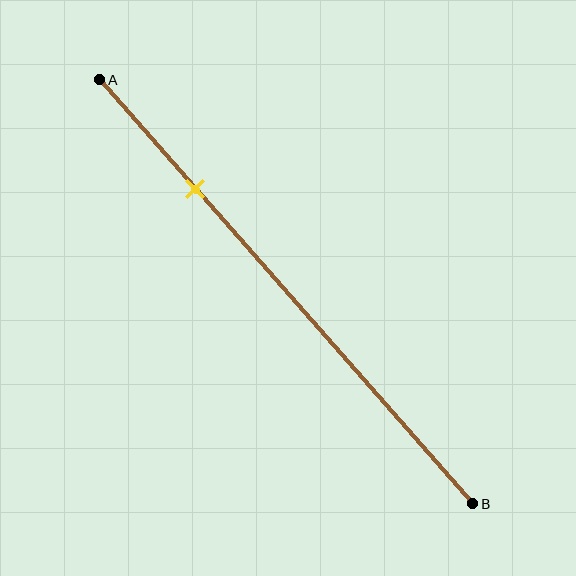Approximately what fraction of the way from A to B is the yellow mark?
The yellow mark is approximately 25% of the way from A to B.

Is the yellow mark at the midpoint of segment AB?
No, the mark is at about 25% from A, not at the 50% midpoint.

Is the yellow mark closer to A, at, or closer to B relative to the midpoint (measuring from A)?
The yellow mark is closer to point A than the midpoint of segment AB.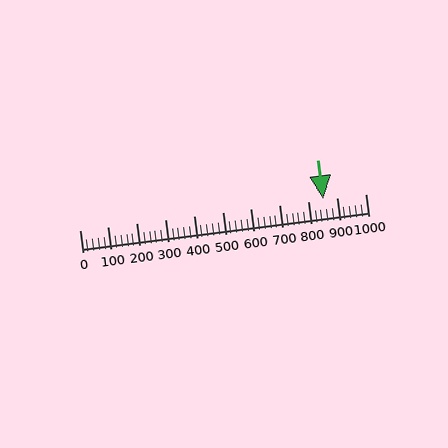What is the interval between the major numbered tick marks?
The major tick marks are spaced 100 units apart.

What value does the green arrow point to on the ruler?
The green arrow points to approximately 851.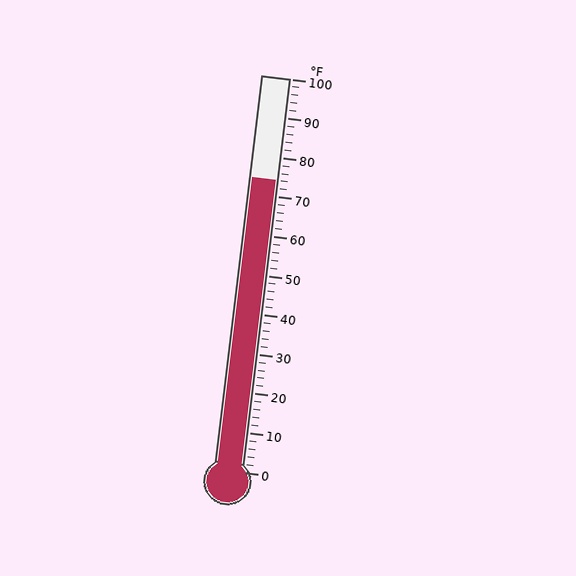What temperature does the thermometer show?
The thermometer shows approximately 74°F.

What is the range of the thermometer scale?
The thermometer scale ranges from 0°F to 100°F.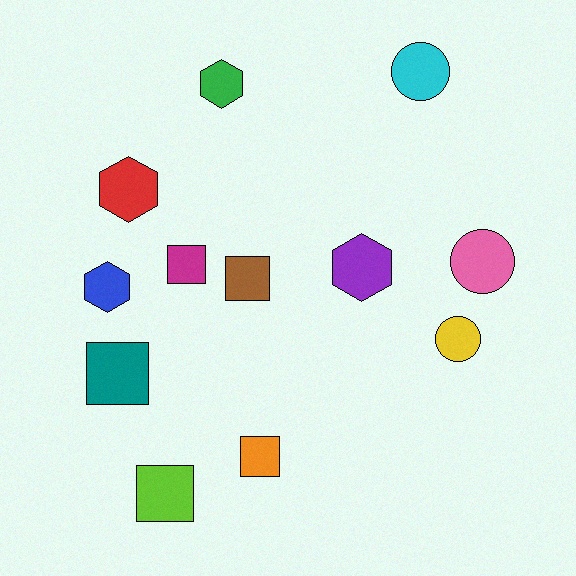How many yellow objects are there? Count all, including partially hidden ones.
There is 1 yellow object.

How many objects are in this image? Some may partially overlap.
There are 12 objects.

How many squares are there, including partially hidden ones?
There are 5 squares.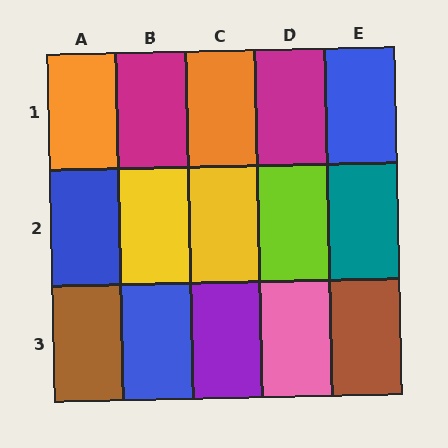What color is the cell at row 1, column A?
Orange.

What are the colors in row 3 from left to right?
Brown, blue, purple, pink, brown.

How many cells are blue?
3 cells are blue.